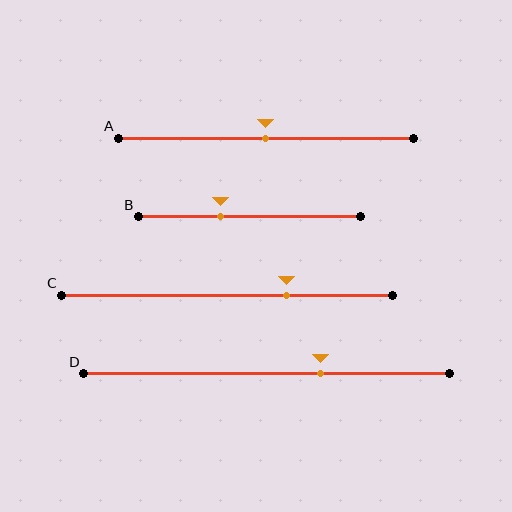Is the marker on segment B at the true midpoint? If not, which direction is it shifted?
No, the marker on segment B is shifted to the left by about 13% of the segment length.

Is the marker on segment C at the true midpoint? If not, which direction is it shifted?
No, the marker on segment C is shifted to the right by about 18% of the segment length.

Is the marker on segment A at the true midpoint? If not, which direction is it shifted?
Yes, the marker on segment A is at the true midpoint.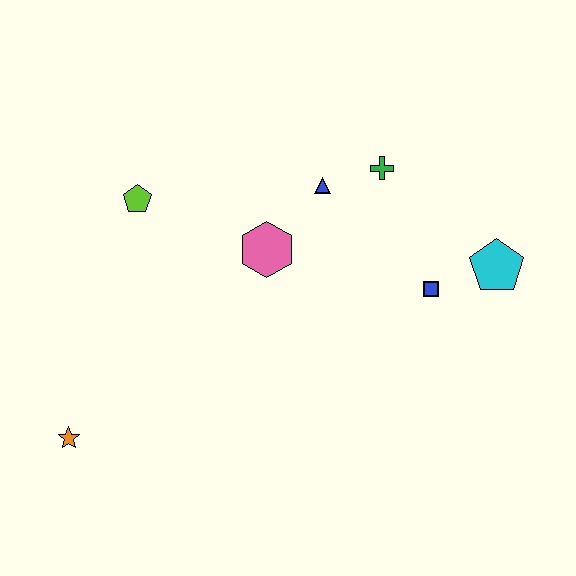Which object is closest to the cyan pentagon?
The blue square is closest to the cyan pentagon.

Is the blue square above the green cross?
No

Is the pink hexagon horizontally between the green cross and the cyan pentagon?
No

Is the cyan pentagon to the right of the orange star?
Yes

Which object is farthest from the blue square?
The orange star is farthest from the blue square.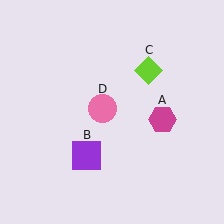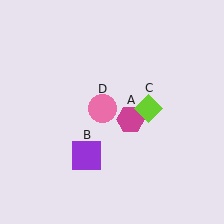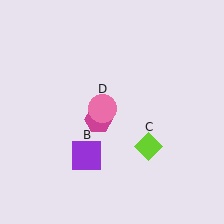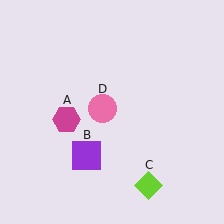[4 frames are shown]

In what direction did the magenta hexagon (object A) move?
The magenta hexagon (object A) moved left.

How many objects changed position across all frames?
2 objects changed position: magenta hexagon (object A), lime diamond (object C).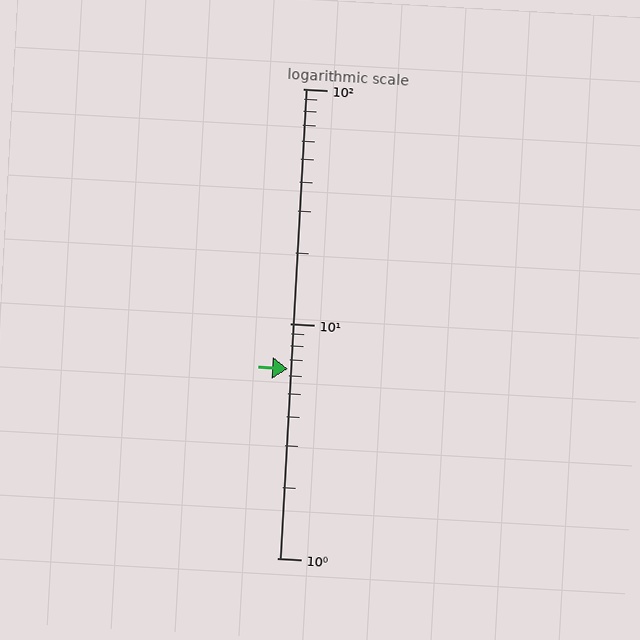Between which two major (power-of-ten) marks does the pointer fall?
The pointer is between 1 and 10.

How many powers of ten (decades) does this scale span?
The scale spans 2 decades, from 1 to 100.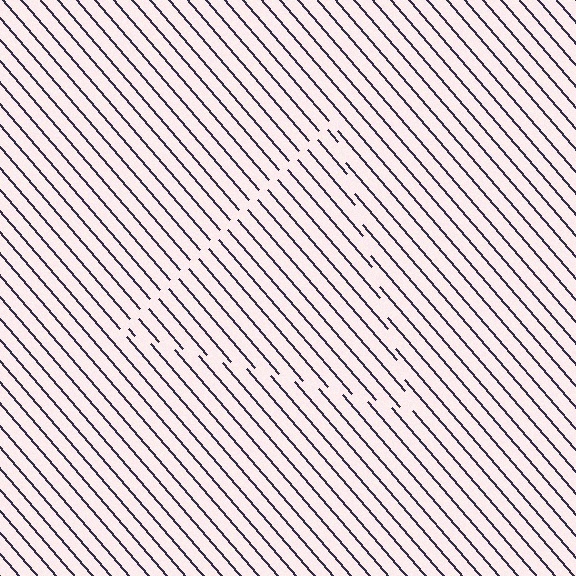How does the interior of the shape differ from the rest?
The interior of the shape contains the same grating, shifted by half a period — the contour is defined by the phase discontinuity where line-ends from the inner and outer gratings abut.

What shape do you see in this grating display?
An illusory triangle. The interior of the shape contains the same grating, shifted by half a period — the contour is defined by the phase discontinuity where line-ends from the inner and outer gratings abut.